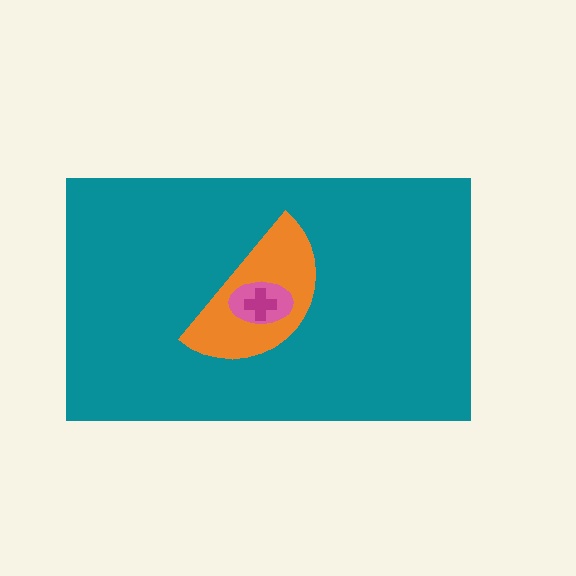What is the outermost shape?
The teal rectangle.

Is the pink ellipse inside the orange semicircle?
Yes.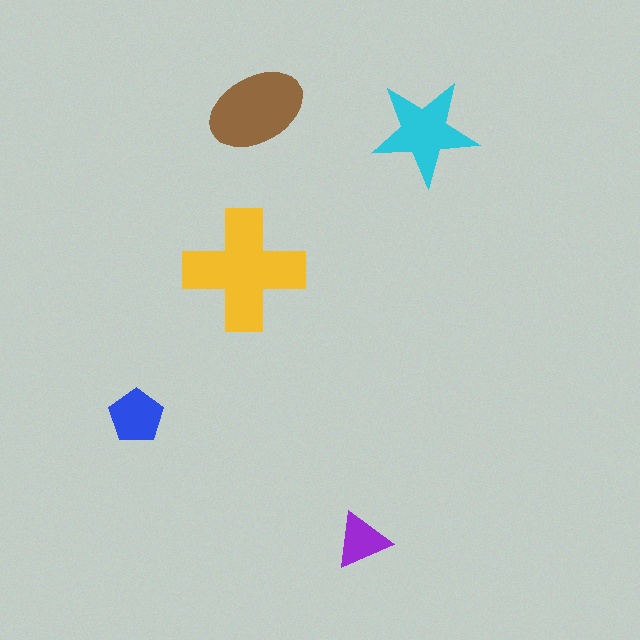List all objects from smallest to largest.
The purple triangle, the blue pentagon, the cyan star, the brown ellipse, the yellow cross.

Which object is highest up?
The brown ellipse is topmost.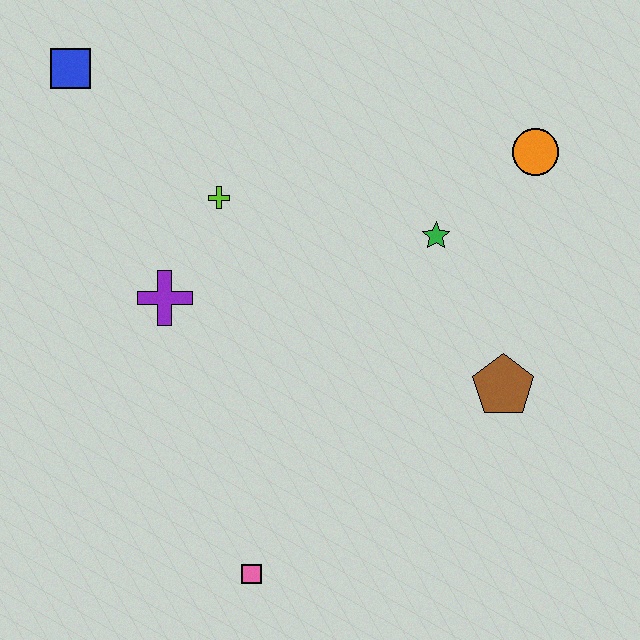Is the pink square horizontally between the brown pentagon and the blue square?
Yes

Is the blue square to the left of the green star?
Yes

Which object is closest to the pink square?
The purple cross is closest to the pink square.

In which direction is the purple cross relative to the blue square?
The purple cross is below the blue square.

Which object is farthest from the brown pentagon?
The blue square is farthest from the brown pentagon.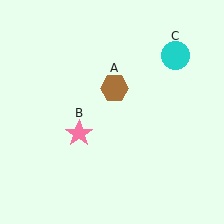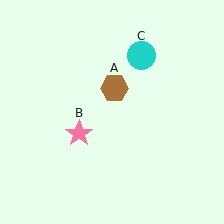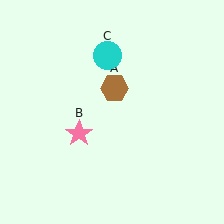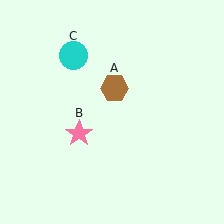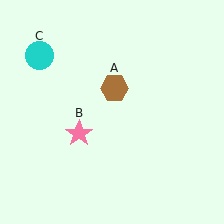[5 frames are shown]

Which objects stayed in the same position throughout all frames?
Brown hexagon (object A) and pink star (object B) remained stationary.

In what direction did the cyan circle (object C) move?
The cyan circle (object C) moved left.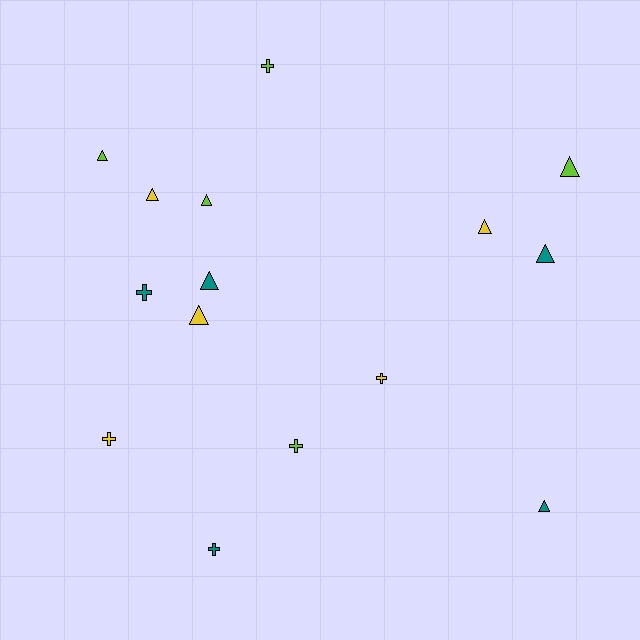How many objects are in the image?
There are 15 objects.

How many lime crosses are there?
There are 2 lime crosses.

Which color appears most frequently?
Yellow, with 5 objects.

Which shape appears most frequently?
Triangle, with 9 objects.